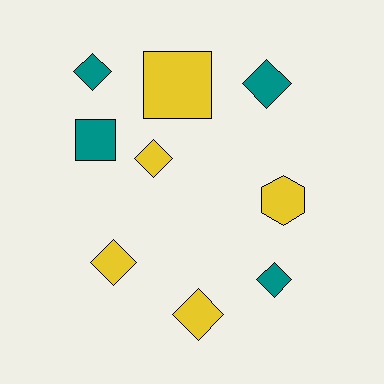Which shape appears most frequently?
Diamond, with 6 objects.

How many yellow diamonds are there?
There are 3 yellow diamonds.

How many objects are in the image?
There are 9 objects.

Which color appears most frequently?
Yellow, with 5 objects.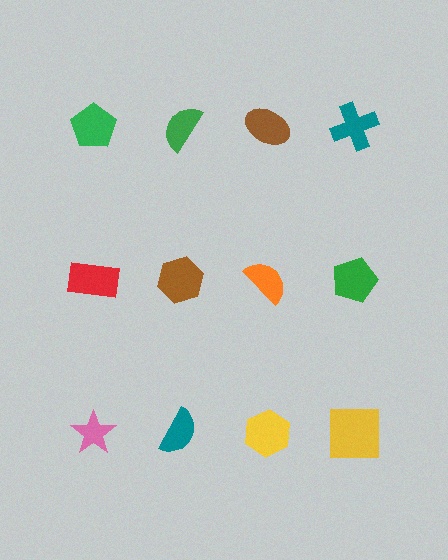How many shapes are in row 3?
4 shapes.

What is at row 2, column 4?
A green pentagon.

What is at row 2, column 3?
An orange semicircle.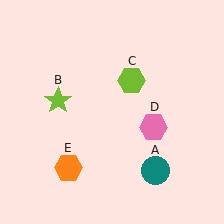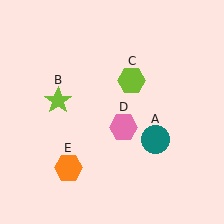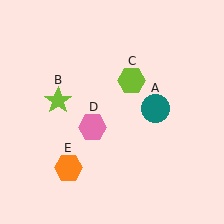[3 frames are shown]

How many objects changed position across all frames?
2 objects changed position: teal circle (object A), pink hexagon (object D).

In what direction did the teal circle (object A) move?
The teal circle (object A) moved up.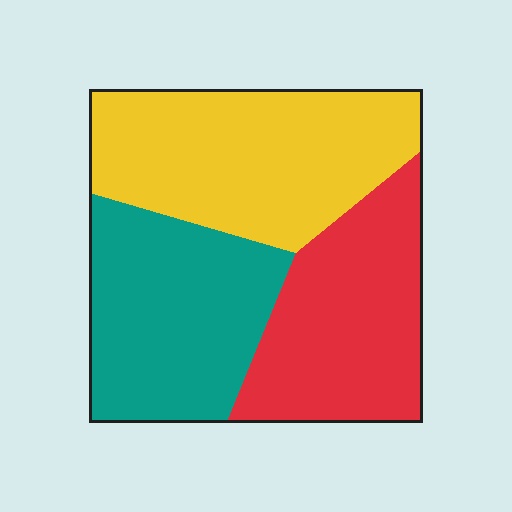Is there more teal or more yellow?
Yellow.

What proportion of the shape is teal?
Teal covers about 30% of the shape.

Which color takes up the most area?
Yellow, at roughly 40%.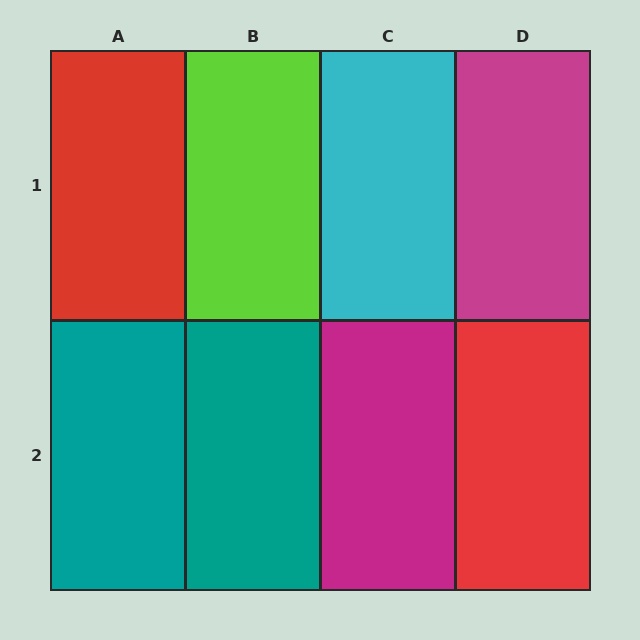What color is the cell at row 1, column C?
Cyan.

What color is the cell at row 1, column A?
Red.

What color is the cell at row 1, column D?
Magenta.